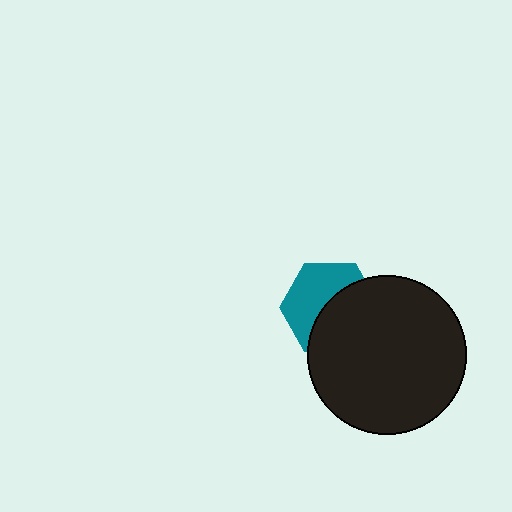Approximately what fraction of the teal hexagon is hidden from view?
Roughly 51% of the teal hexagon is hidden behind the black circle.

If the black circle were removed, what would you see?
You would see the complete teal hexagon.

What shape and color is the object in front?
The object in front is a black circle.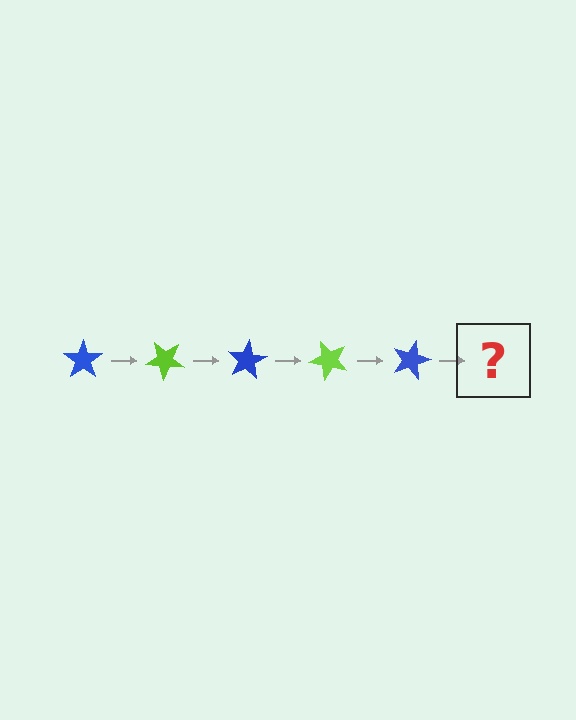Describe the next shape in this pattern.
It should be a lime star, rotated 200 degrees from the start.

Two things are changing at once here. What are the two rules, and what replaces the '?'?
The two rules are that it rotates 40 degrees each step and the color cycles through blue and lime. The '?' should be a lime star, rotated 200 degrees from the start.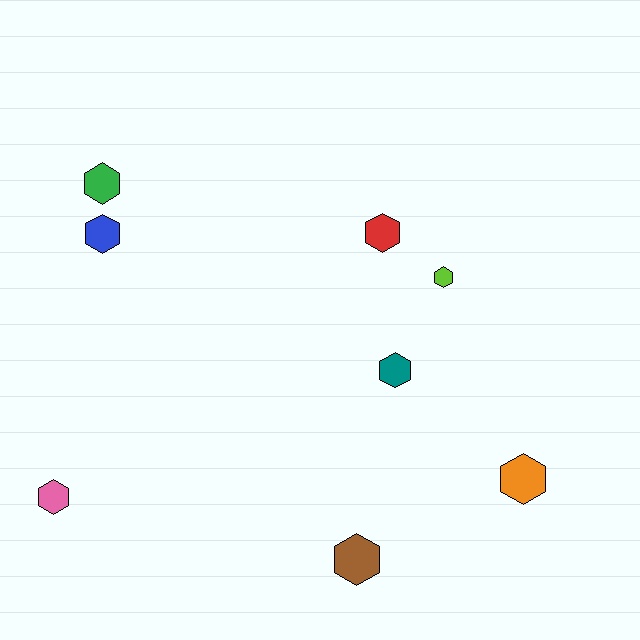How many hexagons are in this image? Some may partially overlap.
There are 8 hexagons.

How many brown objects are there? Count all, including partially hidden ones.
There is 1 brown object.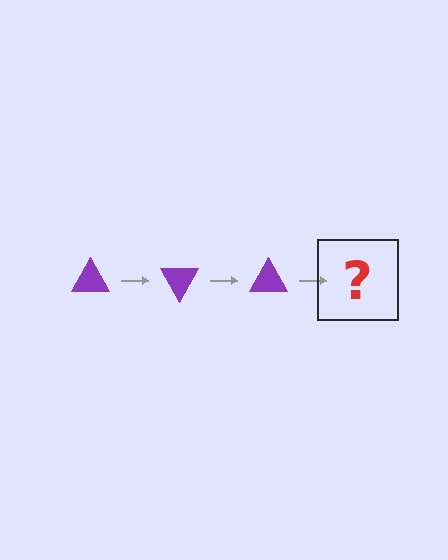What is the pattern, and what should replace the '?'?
The pattern is that the triangle rotates 60 degrees each step. The '?' should be a purple triangle rotated 180 degrees.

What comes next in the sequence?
The next element should be a purple triangle rotated 180 degrees.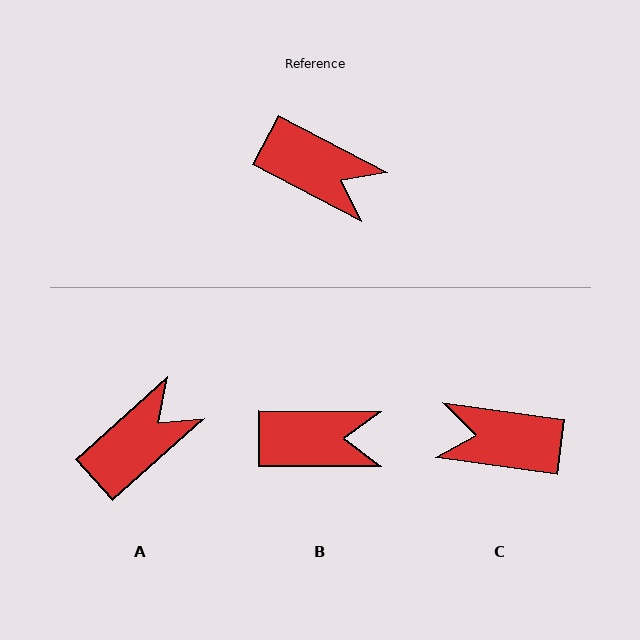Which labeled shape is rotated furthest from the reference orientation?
C, about 160 degrees away.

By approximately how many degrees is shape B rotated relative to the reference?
Approximately 27 degrees counter-clockwise.